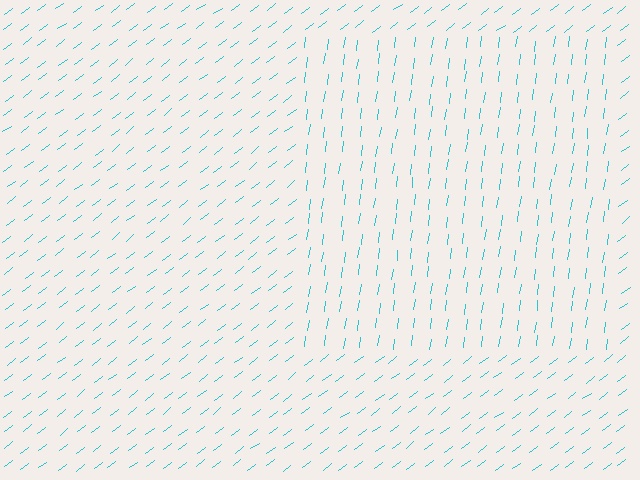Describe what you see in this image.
The image is filled with small cyan line segments. A rectangle region in the image has lines oriented differently from the surrounding lines, creating a visible texture boundary.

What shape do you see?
I see a rectangle.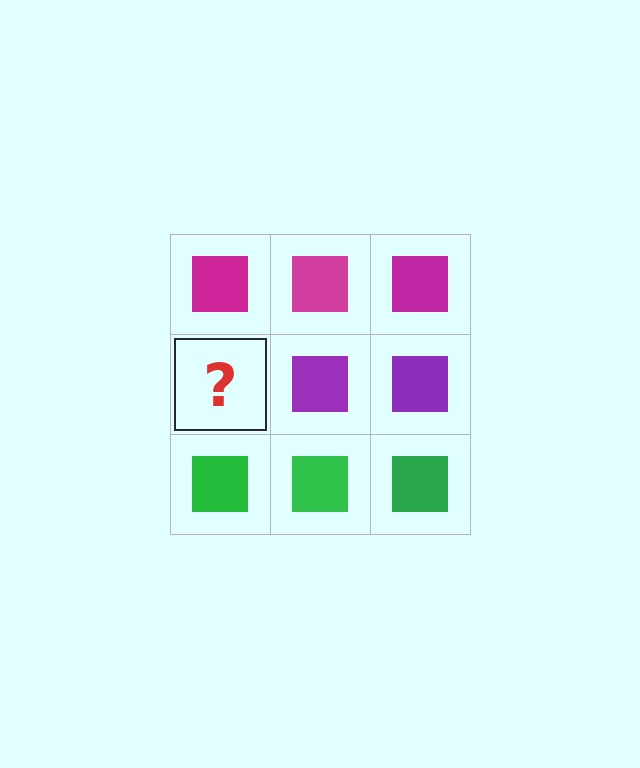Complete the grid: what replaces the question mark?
The question mark should be replaced with a purple square.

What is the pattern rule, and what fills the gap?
The rule is that each row has a consistent color. The gap should be filled with a purple square.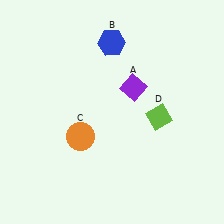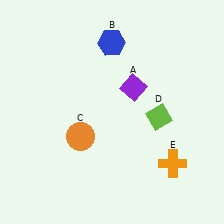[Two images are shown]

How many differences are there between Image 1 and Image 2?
There is 1 difference between the two images.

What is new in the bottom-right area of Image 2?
An orange cross (E) was added in the bottom-right area of Image 2.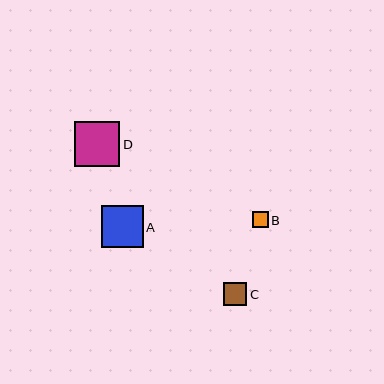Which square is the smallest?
Square B is the smallest with a size of approximately 15 pixels.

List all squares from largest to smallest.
From largest to smallest: D, A, C, B.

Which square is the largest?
Square D is the largest with a size of approximately 45 pixels.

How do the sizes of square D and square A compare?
Square D and square A are approximately the same size.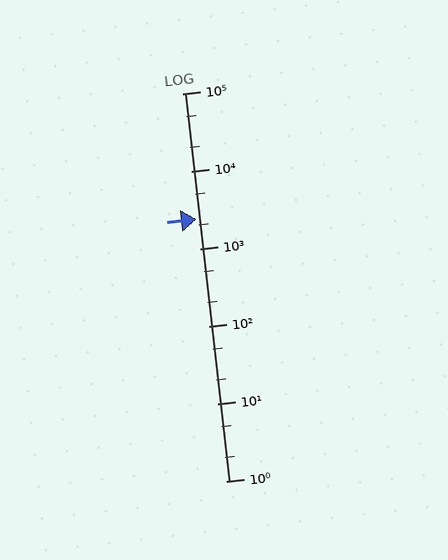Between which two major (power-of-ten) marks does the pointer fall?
The pointer is between 1000 and 10000.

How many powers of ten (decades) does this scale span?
The scale spans 5 decades, from 1 to 100000.